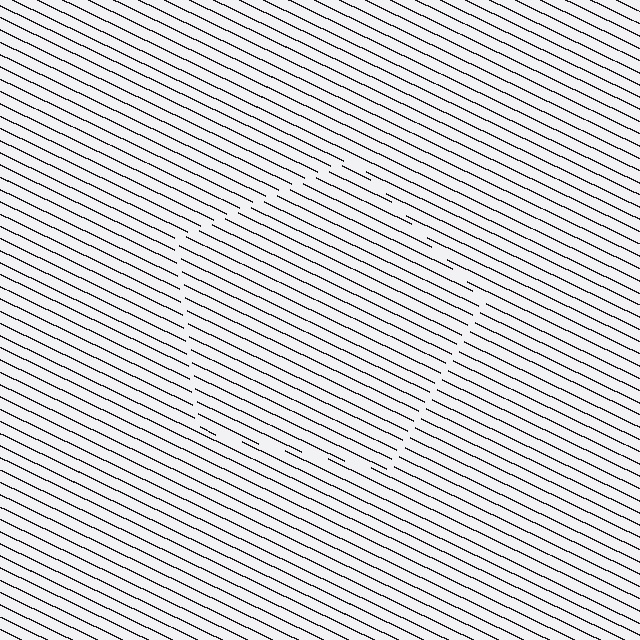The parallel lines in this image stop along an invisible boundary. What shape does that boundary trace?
An illusory pentagon. The interior of the shape contains the same grating, shifted by half a period — the contour is defined by the phase discontinuity where line-ends from the inner and outer gratings abut.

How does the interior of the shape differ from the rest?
The interior of the shape contains the same grating, shifted by half a period — the contour is defined by the phase discontinuity where line-ends from the inner and outer gratings abut.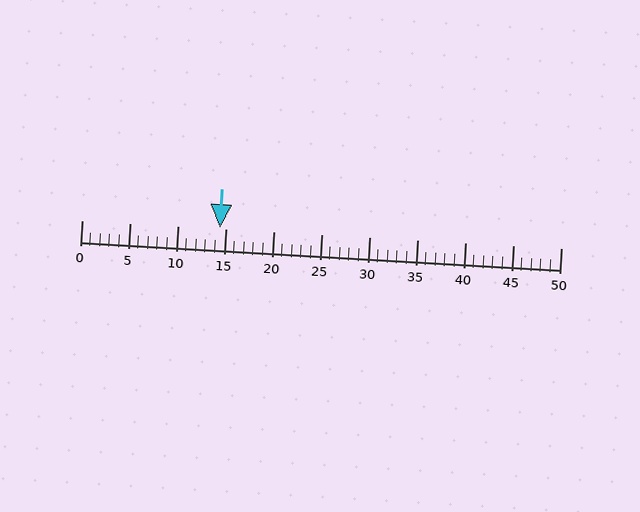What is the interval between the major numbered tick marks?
The major tick marks are spaced 5 units apart.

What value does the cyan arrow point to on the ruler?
The cyan arrow points to approximately 14.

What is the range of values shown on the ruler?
The ruler shows values from 0 to 50.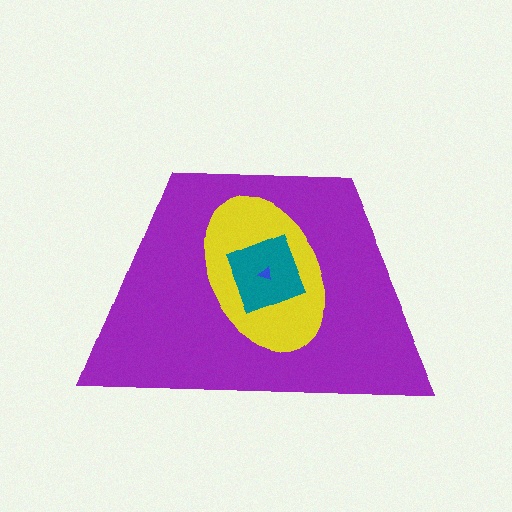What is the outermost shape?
The purple trapezoid.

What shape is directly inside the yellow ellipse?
The teal square.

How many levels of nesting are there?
4.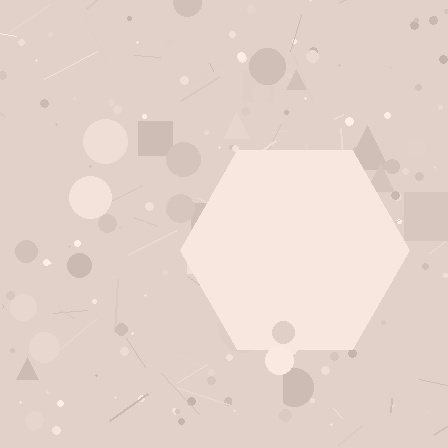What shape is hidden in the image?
A hexagon is hidden in the image.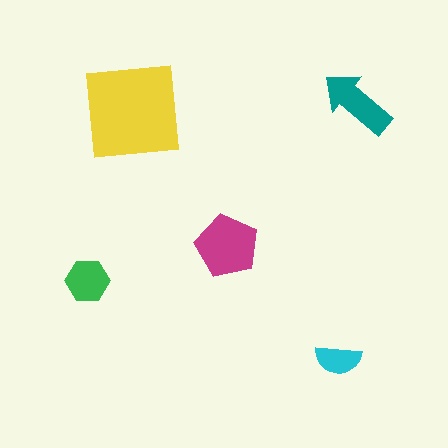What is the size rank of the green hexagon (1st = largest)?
4th.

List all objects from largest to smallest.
The yellow square, the magenta pentagon, the teal arrow, the green hexagon, the cyan semicircle.